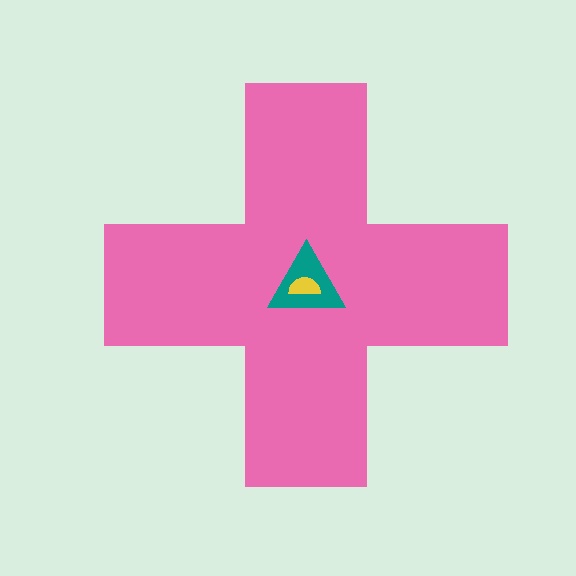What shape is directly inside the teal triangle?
The yellow semicircle.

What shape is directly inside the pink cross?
The teal triangle.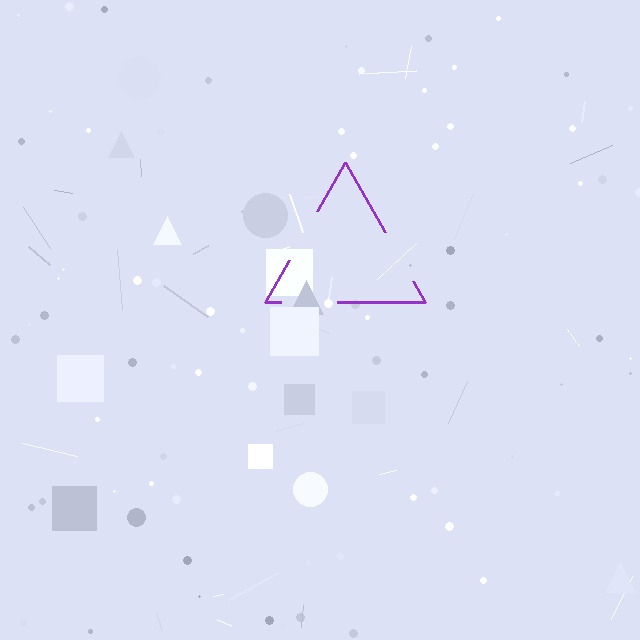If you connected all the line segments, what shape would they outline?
They would outline a triangle.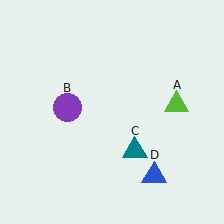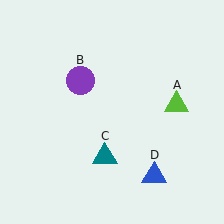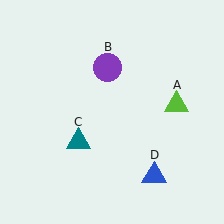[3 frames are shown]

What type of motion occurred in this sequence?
The purple circle (object B), teal triangle (object C) rotated clockwise around the center of the scene.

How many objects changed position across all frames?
2 objects changed position: purple circle (object B), teal triangle (object C).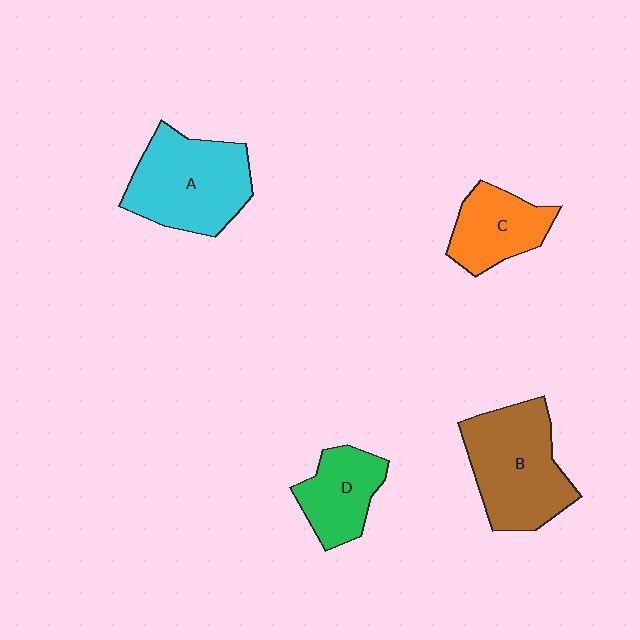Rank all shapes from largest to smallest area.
From largest to smallest: B (brown), A (cyan), C (orange), D (green).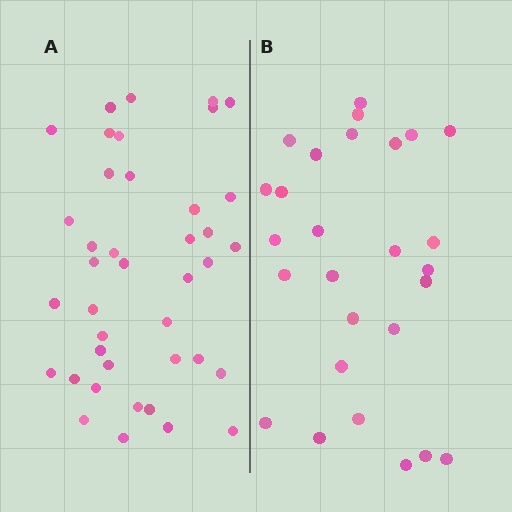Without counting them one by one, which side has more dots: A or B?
Region A (the left region) has more dots.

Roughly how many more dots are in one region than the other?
Region A has approximately 15 more dots than region B.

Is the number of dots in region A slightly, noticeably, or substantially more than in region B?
Region A has substantially more. The ratio is roughly 1.5 to 1.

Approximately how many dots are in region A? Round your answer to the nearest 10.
About 40 dots.